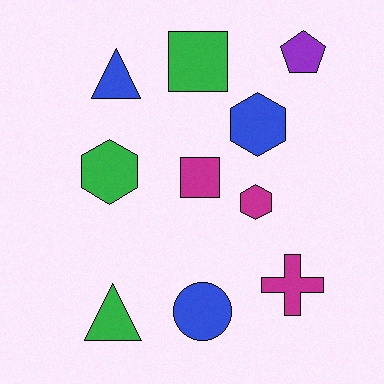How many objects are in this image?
There are 10 objects.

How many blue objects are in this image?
There are 3 blue objects.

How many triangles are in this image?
There are 2 triangles.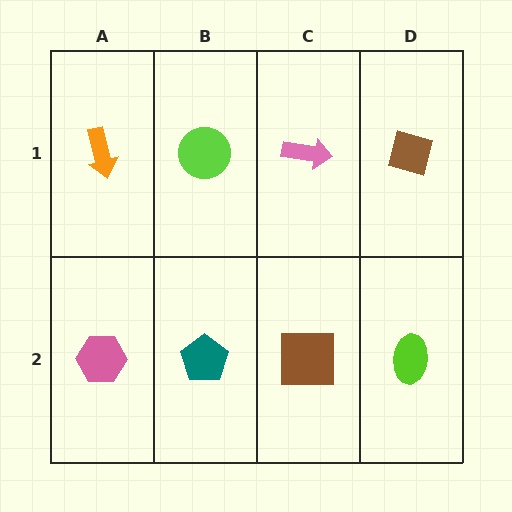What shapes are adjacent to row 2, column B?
A lime circle (row 1, column B), a pink hexagon (row 2, column A), a brown square (row 2, column C).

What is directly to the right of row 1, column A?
A lime circle.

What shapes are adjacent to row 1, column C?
A brown square (row 2, column C), a lime circle (row 1, column B), a brown diamond (row 1, column D).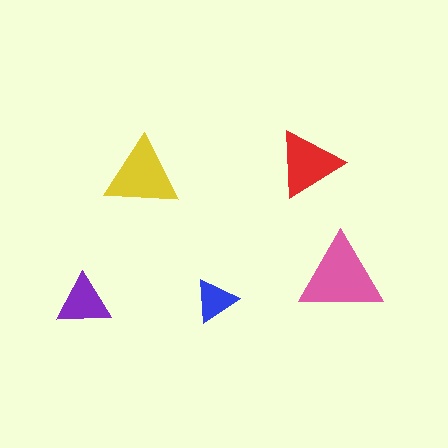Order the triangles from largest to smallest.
the pink one, the yellow one, the red one, the purple one, the blue one.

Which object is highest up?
The red triangle is topmost.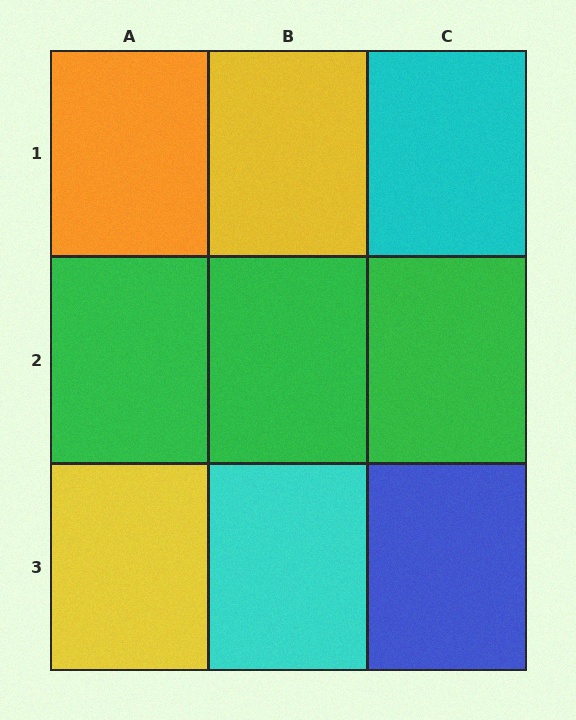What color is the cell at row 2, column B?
Green.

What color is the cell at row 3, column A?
Yellow.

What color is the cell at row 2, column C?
Green.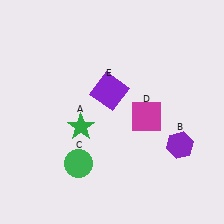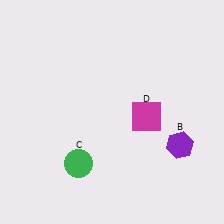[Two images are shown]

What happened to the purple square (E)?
The purple square (E) was removed in Image 2. It was in the top-left area of Image 1.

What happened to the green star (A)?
The green star (A) was removed in Image 2. It was in the bottom-left area of Image 1.